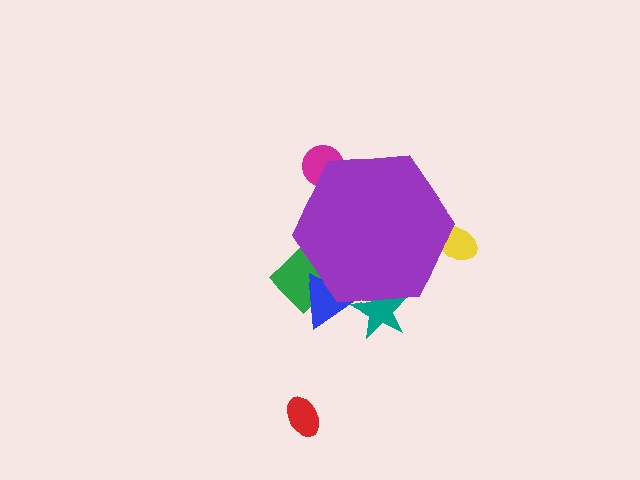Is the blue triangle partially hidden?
Yes, the blue triangle is partially hidden behind the purple hexagon.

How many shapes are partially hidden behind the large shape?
5 shapes are partially hidden.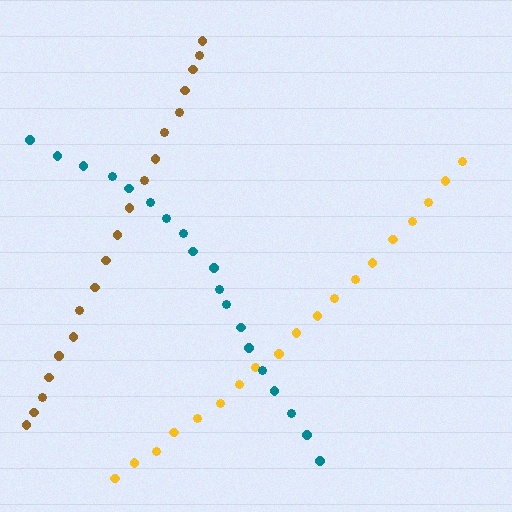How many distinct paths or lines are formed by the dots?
There are 3 distinct paths.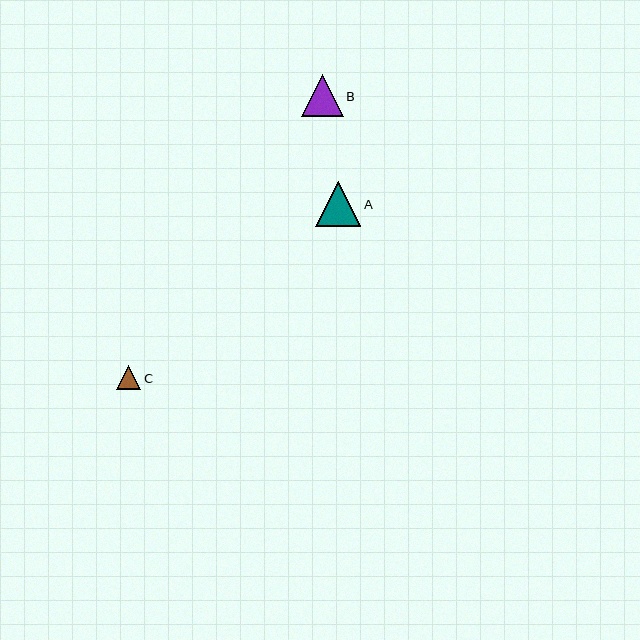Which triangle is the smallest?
Triangle C is the smallest with a size of approximately 24 pixels.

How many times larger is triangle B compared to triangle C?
Triangle B is approximately 1.7 times the size of triangle C.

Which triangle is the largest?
Triangle A is the largest with a size of approximately 45 pixels.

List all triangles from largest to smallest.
From largest to smallest: A, B, C.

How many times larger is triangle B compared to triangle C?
Triangle B is approximately 1.7 times the size of triangle C.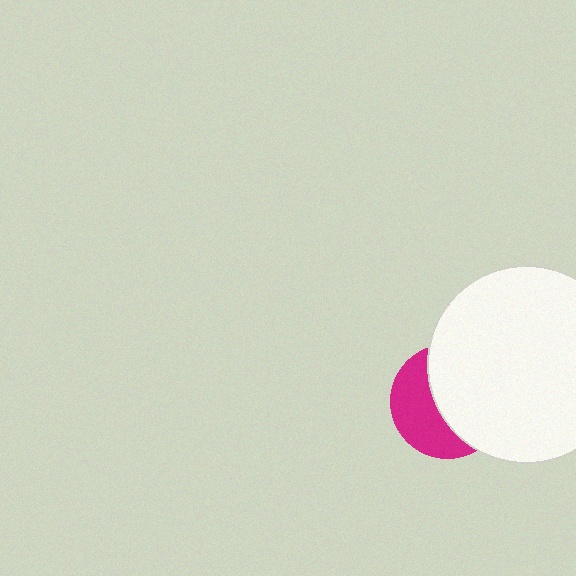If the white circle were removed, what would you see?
You would see the complete magenta circle.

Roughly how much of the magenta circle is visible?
A small part of it is visible (roughly 43%).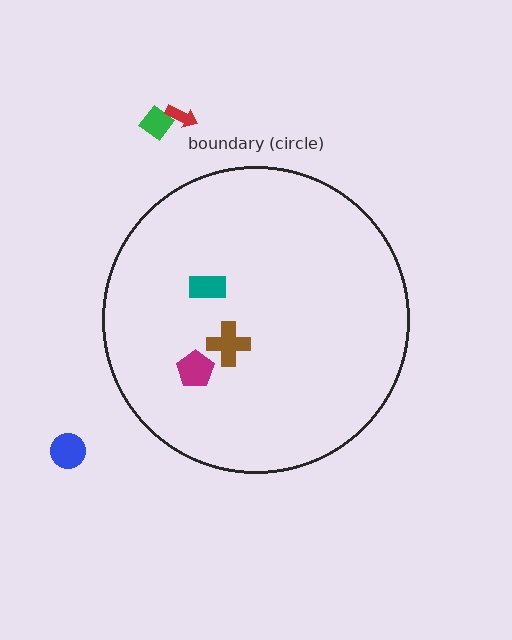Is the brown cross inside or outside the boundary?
Inside.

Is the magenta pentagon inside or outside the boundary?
Inside.